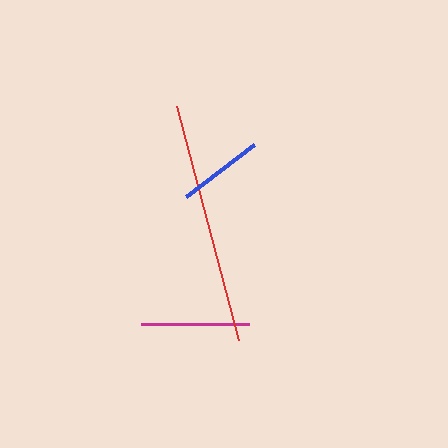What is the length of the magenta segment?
The magenta segment is approximately 108 pixels long.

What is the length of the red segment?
The red segment is approximately 242 pixels long.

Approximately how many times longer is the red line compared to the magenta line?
The red line is approximately 2.2 times the length of the magenta line.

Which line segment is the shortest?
The blue line is the shortest at approximately 86 pixels.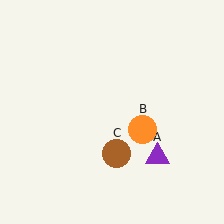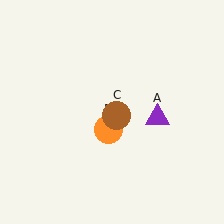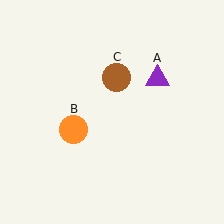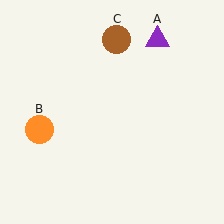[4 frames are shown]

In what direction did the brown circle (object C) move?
The brown circle (object C) moved up.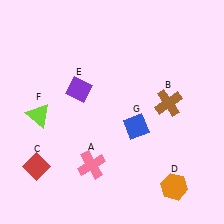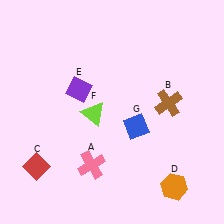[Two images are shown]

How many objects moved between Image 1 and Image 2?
1 object moved between the two images.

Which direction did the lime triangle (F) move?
The lime triangle (F) moved right.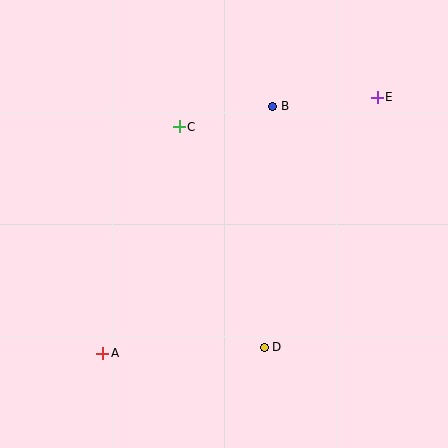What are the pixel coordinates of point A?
Point A is at (103, 353).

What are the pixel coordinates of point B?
Point B is at (273, 106).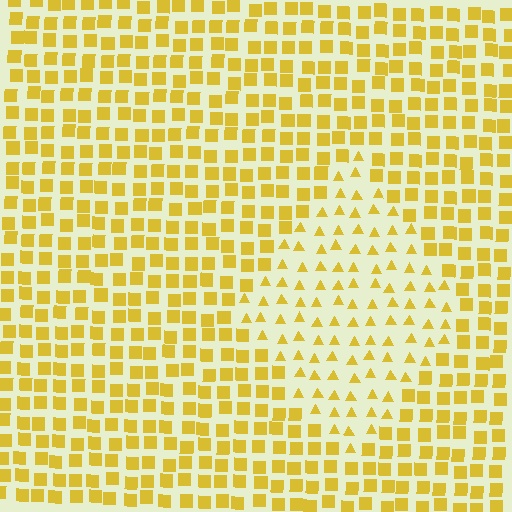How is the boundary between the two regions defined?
The boundary is defined by a change in element shape: triangles inside vs. squares outside. All elements share the same color and spacing.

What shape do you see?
I see a diamond.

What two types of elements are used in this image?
The image uses triangles inside the diamond region and squares outside it.